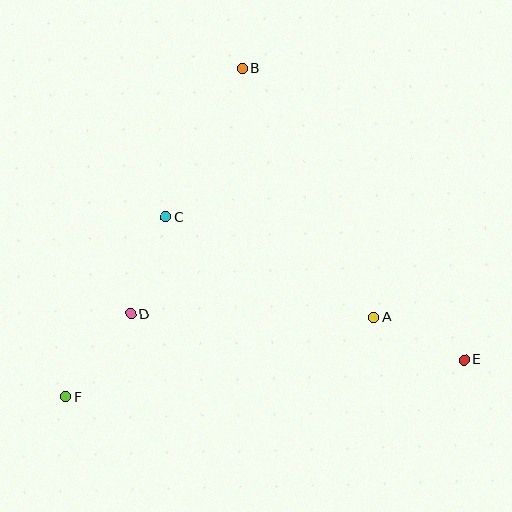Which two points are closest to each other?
Points A and E are closest to each other.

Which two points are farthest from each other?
Points E and F are farthest from each other.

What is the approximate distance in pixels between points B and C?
The distance between B and C is approximately 168 pixels.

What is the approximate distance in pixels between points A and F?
The distance between A and F is approximately 318 pixels.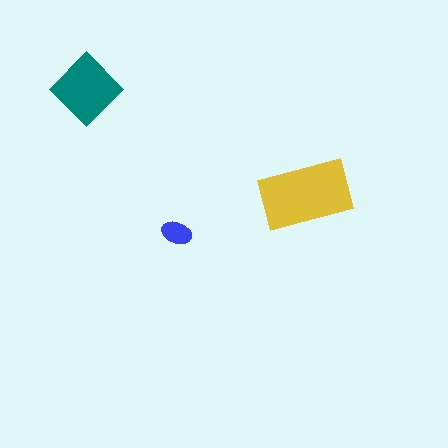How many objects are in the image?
There are 3 objects in the image.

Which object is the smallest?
The blue ellipse.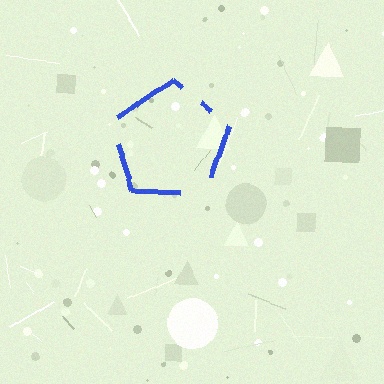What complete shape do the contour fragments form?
The contour fragments form a pentagon.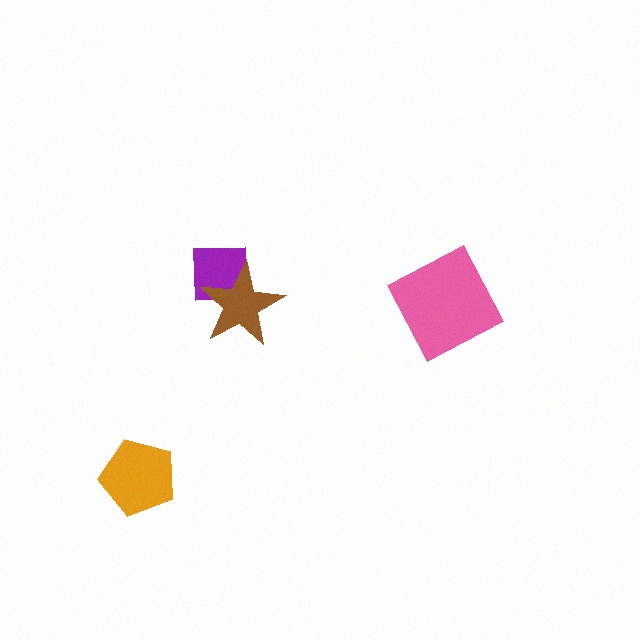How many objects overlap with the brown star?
1 object overlaps with the brown star.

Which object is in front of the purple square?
The brown star is in front of the purple square.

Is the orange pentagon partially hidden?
No, no other shape covers it.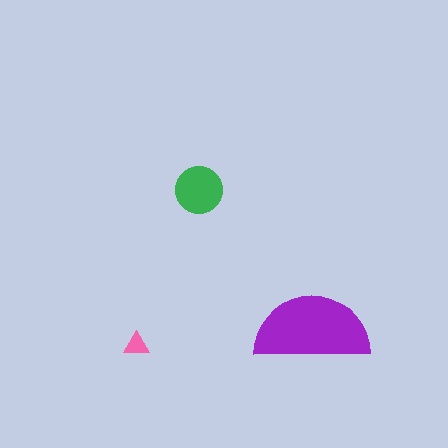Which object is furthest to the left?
The pink triangle is leftmost.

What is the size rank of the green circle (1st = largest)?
2nd.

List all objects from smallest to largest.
The pink triangle, the green circle, the purple semicircle.